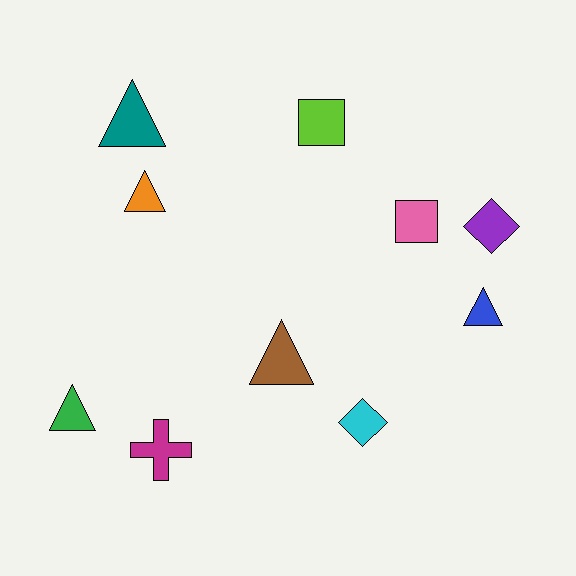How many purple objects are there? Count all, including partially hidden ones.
There is 1 purple object.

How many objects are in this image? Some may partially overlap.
There are 10 objects.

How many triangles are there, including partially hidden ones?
There are 5 triangles.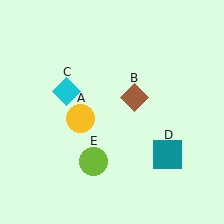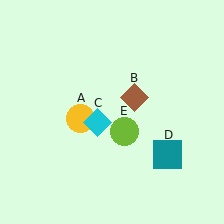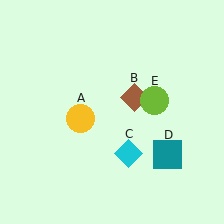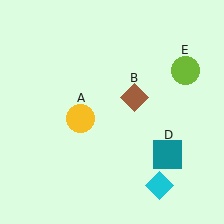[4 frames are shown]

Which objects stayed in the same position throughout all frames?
Yellow circle (object A) and brown diamond (object B) and teal square (object D) remained stationary.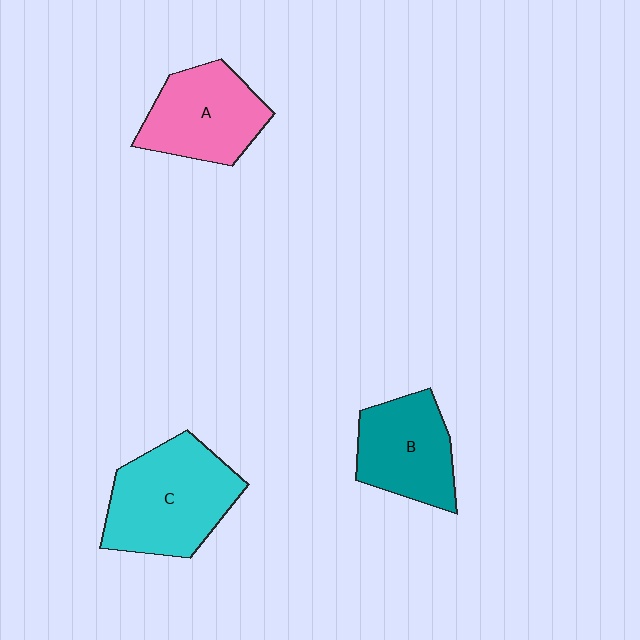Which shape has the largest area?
Shape C (cyan).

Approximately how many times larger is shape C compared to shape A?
Approximately 1.3 times.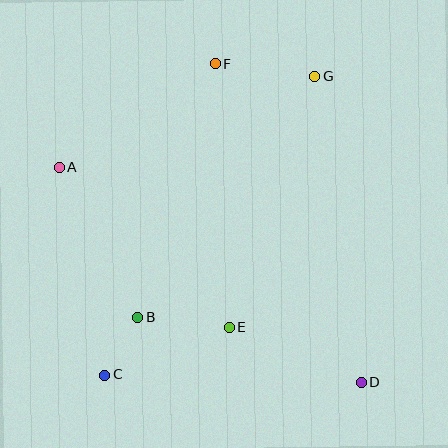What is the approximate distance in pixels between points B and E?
The distance between B and E is approximately 92 pixels.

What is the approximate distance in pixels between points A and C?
The distance between A and C is approximately 212 pixels.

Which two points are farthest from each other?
Points A and D are farthest from each other.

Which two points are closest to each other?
Points B and C are closest to each other.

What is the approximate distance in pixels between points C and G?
The distance between C and G is approximately 365 pixels.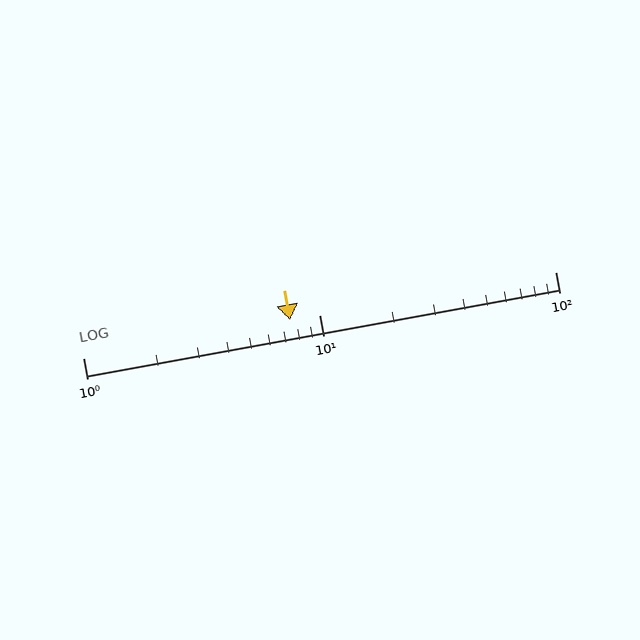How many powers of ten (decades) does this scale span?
The scale spans 2 decades, from 1 to 100.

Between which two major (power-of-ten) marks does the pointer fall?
The pointer is between 1 and 10.